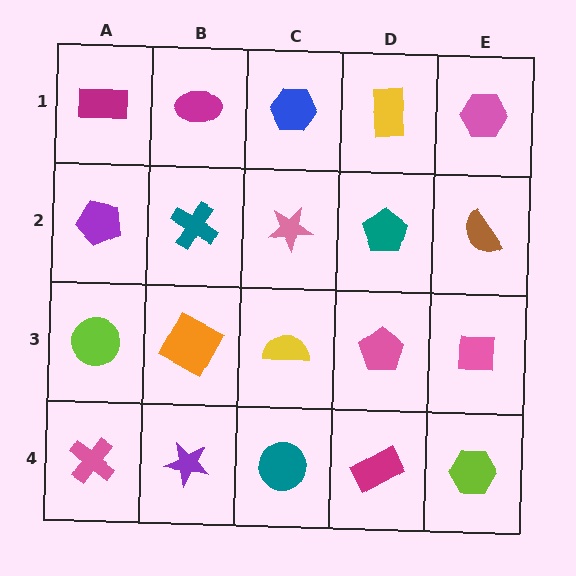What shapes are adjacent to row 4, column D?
A pink pentagon (row 3, column D), a teal circle (row 4, column C), a lime hexagon (row 4, column E).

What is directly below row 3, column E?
A lime hexagon.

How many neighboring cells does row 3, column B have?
4.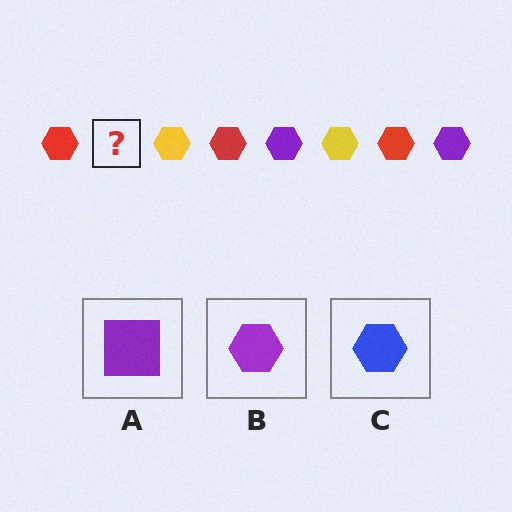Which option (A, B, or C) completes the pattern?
B.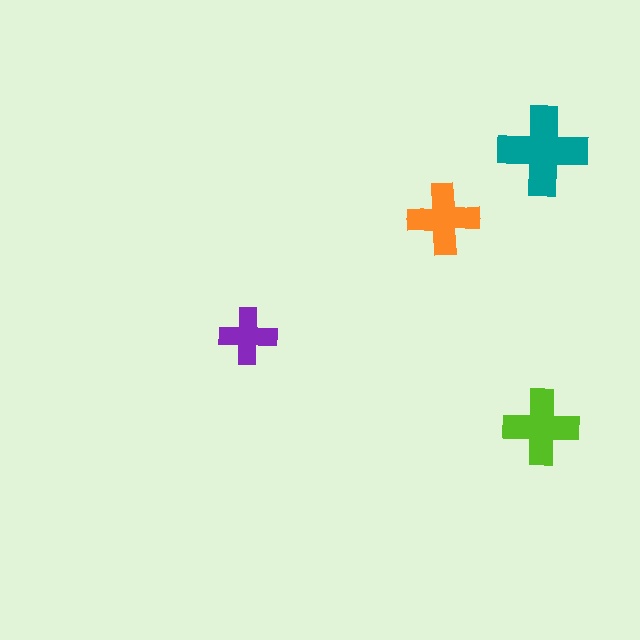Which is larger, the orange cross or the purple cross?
The orange one.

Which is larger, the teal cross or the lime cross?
The teal one.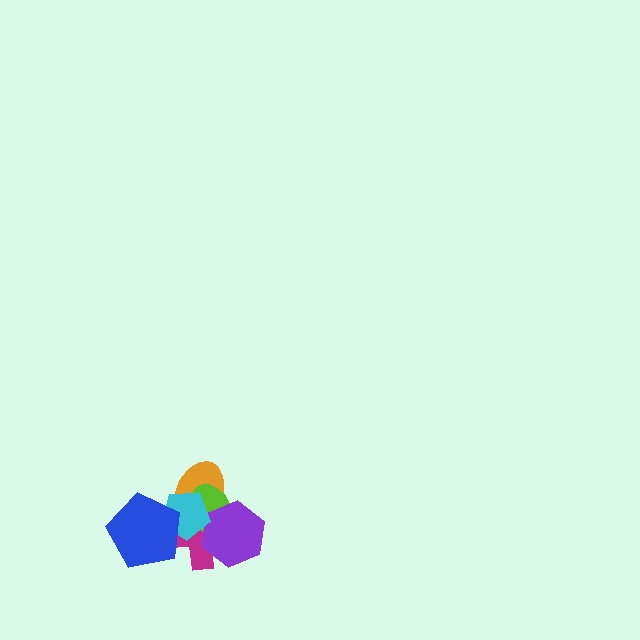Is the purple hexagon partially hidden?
Yes, it is partially covered by another shape.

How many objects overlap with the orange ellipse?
5 objects overlap with the orange ellipse.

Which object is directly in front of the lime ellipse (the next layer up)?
The purple hexagon is directly in front of the lime ellipse.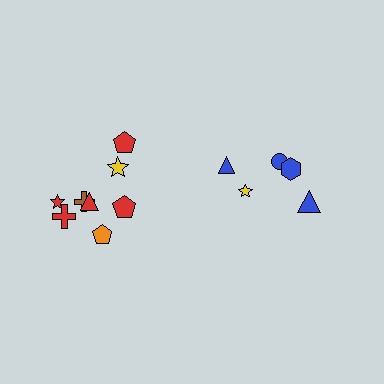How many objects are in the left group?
There are 8 objects.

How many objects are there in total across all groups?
There are 13 objects.